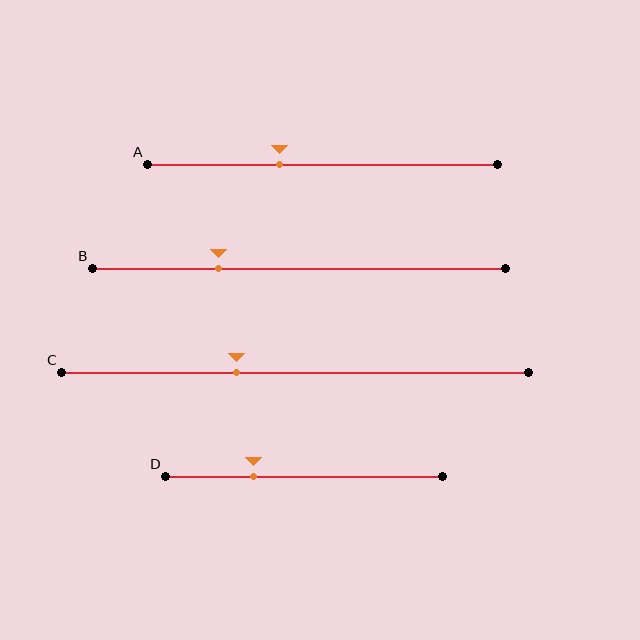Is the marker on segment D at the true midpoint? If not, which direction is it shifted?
No, the marker on segment D is shifted to the left by about 18% of the segment length.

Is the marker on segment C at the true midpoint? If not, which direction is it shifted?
No, the marker on segment C is shifted to the left by about 13% of the segment length.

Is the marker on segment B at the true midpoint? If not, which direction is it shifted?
No, the marker on segment B is shifted to the left by about 20% of the segment length.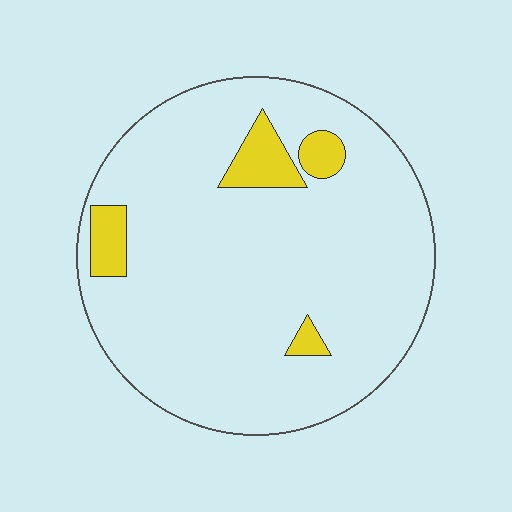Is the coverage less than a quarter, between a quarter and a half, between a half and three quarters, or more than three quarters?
Less than a quarter.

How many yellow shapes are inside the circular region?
4.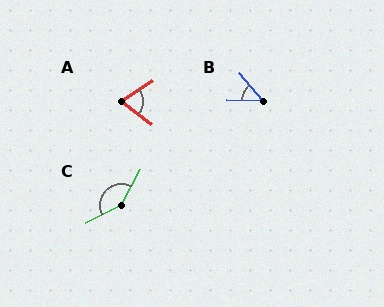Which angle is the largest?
C, at approximately 145 degrees.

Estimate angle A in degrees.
Approximately 71 degrees.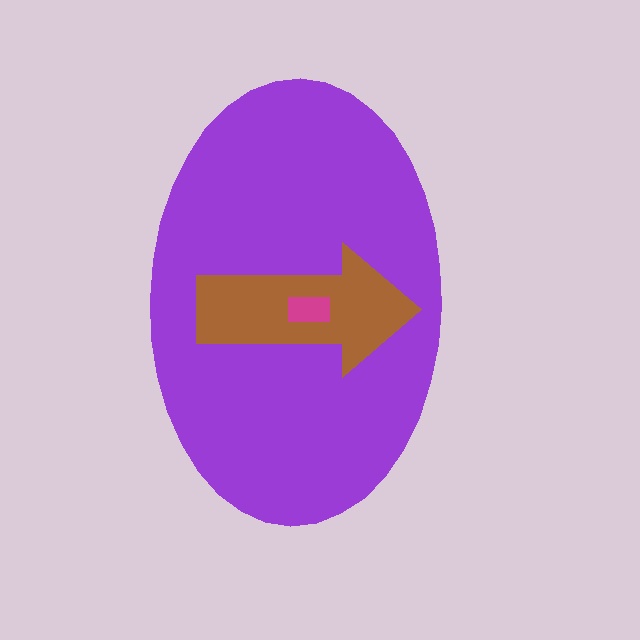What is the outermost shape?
The purple ellipse.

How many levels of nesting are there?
3.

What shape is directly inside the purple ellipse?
The brown arrow.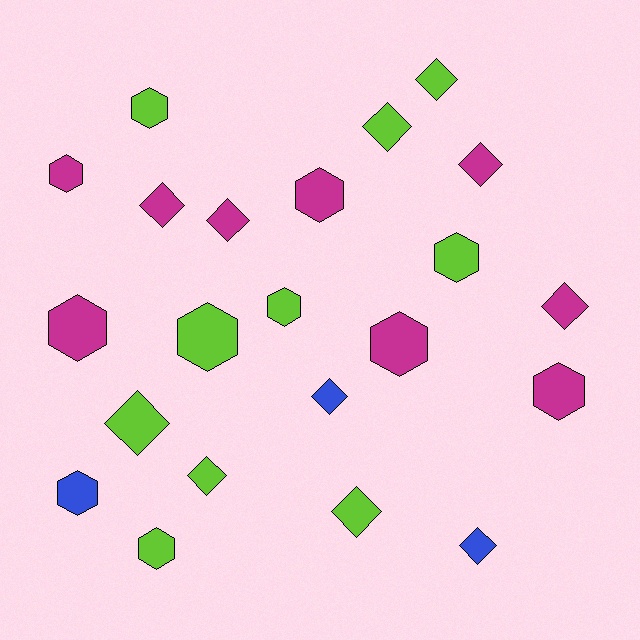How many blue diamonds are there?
There are 2 blue diamonds.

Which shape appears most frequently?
Hexagon, with 11 objects.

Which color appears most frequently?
Lime, with 10 objects.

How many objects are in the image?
There are 22 objects.